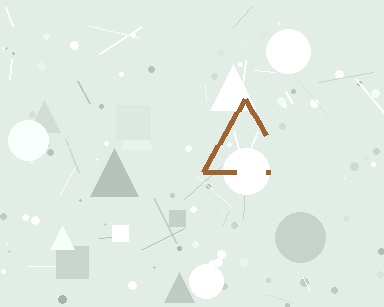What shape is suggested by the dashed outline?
The dashed outline suggests a triangle.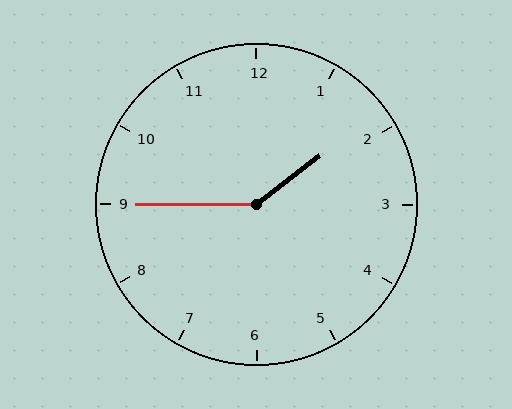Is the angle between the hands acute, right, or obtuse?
It is obtuse.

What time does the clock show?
1:45.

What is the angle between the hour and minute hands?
Approximately 142 degrees.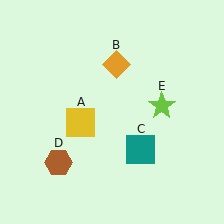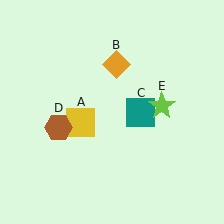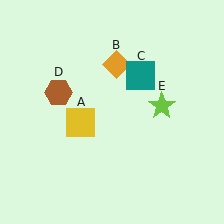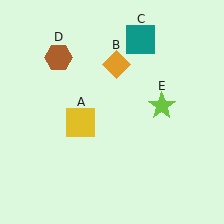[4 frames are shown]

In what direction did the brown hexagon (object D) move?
The brown hexagon (object D) moved up.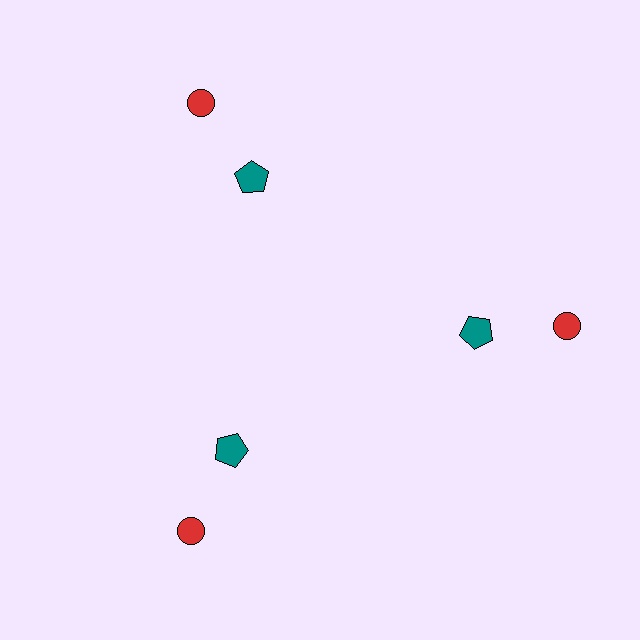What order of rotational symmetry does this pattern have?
This pattern has 3-fold rotational symmetry.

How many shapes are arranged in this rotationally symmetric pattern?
There are 6 shapes, arranged in 3 groups of 2.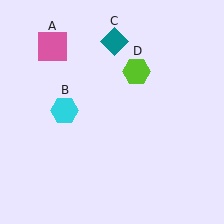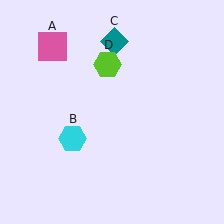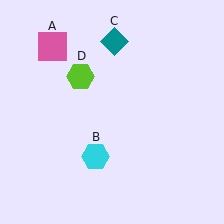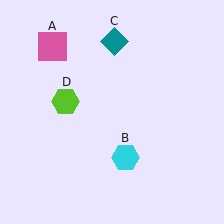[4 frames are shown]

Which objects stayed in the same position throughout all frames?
Pink square (object A) and teal diamond (object C) remained stationary.